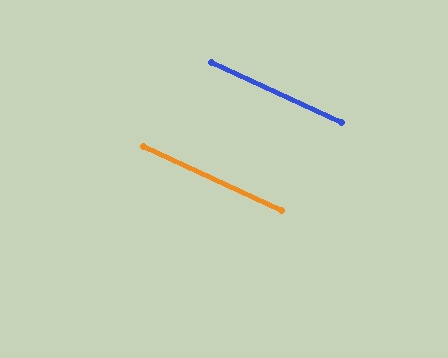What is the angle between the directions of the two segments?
Approximately 0 degrees.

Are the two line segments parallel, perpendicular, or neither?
Parallel — their directions differ by only 0.2°.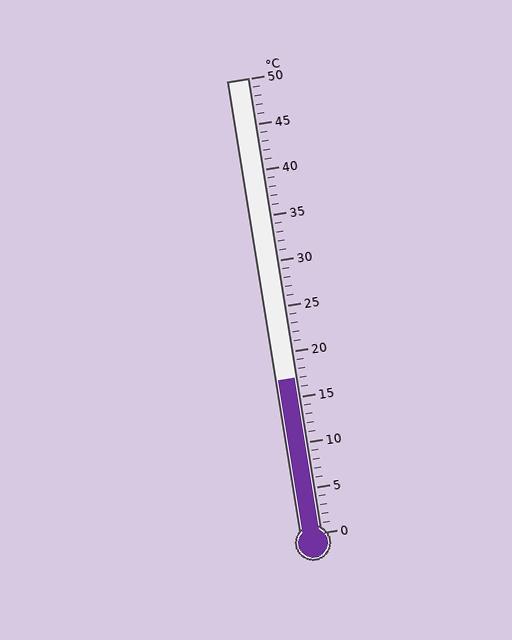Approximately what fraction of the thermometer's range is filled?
The thermometer is filled to approximately 35% of its range.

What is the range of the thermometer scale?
The thermometer scale ranges from 0°C to 50°C.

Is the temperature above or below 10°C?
The temperature is above 10°C.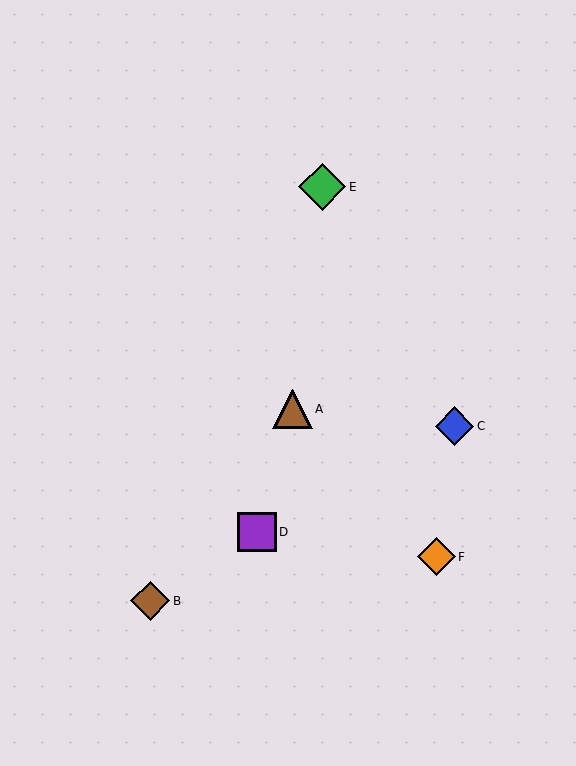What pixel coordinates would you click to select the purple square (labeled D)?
Click at (257, 532) to select the purple square D.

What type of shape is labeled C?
Shape C is a blue diamond.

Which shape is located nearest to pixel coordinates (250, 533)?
The purple square (labeled D) at (257, 532) is nearest to that location.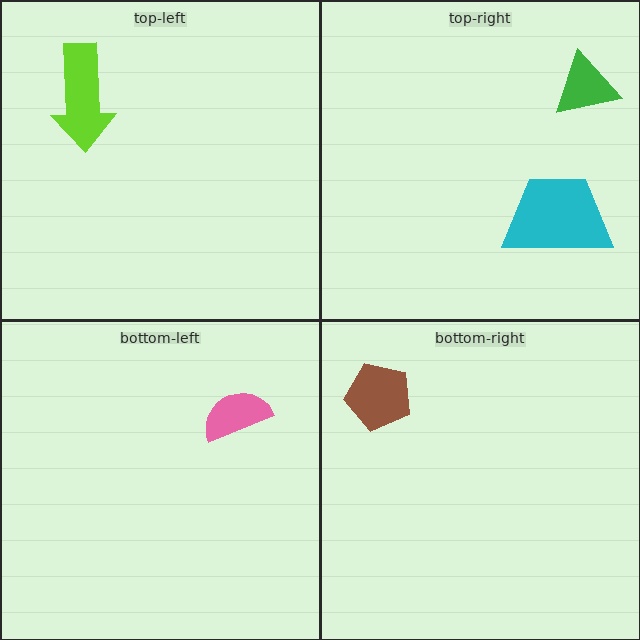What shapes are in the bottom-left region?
The pink semicircle.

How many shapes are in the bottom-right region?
1.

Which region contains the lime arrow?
The top-left region.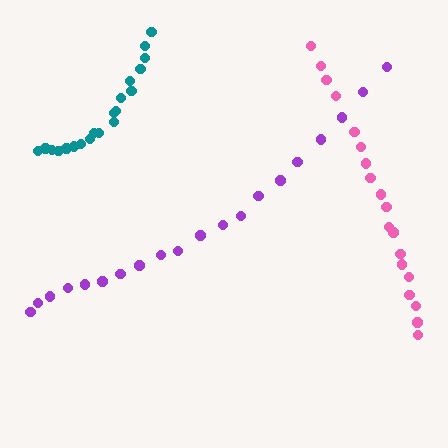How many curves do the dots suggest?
There are 3 distinct paths.